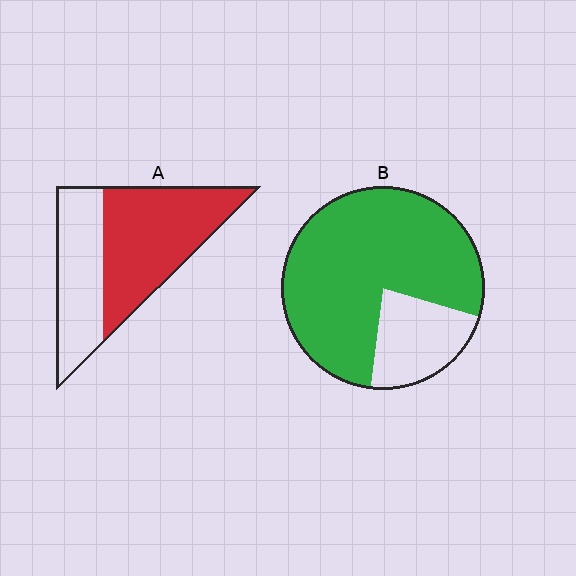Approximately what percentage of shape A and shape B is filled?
A is approximately 60% and B is approximately 80%.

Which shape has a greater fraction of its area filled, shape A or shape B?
Shape B.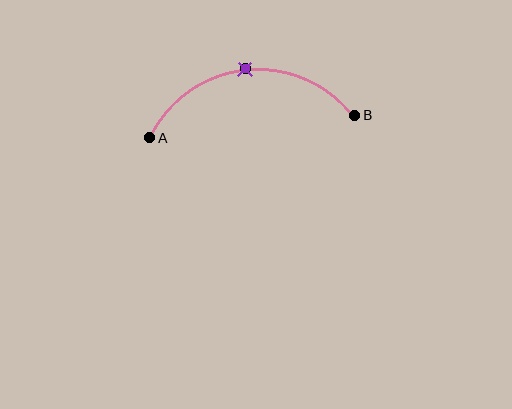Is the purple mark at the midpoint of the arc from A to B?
Yes. The purple mark lies on the arc at equal arc-length from both A and B — it is the arc midpoint.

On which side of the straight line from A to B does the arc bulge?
The arc bulges above the straight line connecting A and B.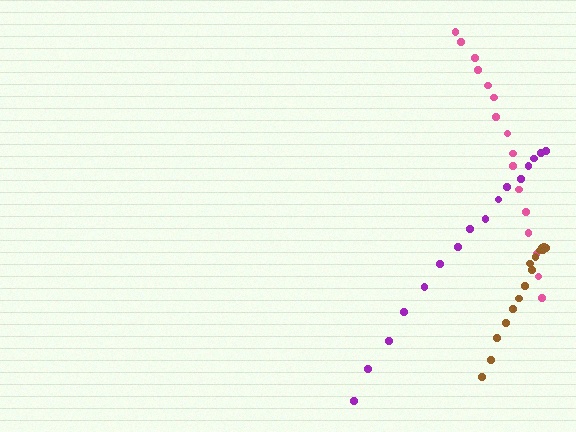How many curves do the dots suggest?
There are 3 distinct paths.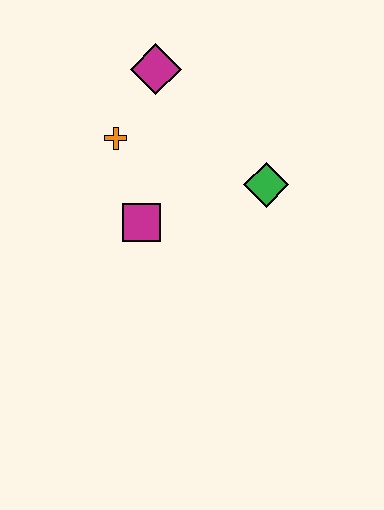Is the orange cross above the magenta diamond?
No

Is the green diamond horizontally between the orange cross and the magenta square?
No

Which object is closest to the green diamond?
The magenta square is closest to the green diamond.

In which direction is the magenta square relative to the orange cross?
The magenta square is below the orange cross.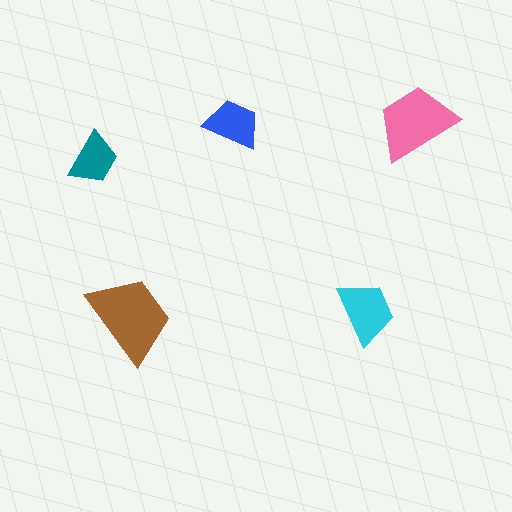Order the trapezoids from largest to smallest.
the brown one, the pink one, the cyan one, the blue one, the teal one.